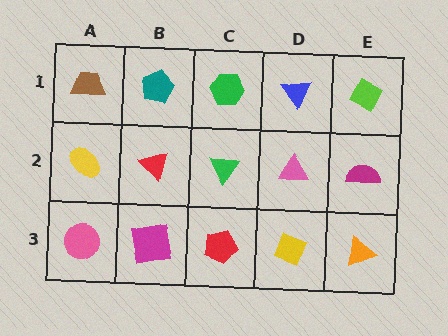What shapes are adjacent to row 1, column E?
A magenta semicircle (row 2, column E), a blue triangle (row 1, column D).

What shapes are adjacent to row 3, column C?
A green triangle (row 2, column C), a magenta square (row 3, column B), a yellow diamond (row 3, column D).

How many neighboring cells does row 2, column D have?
4.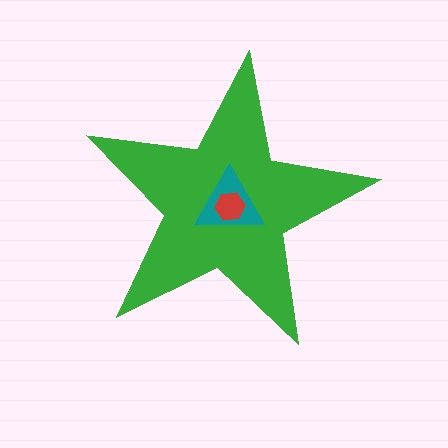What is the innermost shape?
The red hexagon.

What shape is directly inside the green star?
The teal triangle.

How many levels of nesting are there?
3.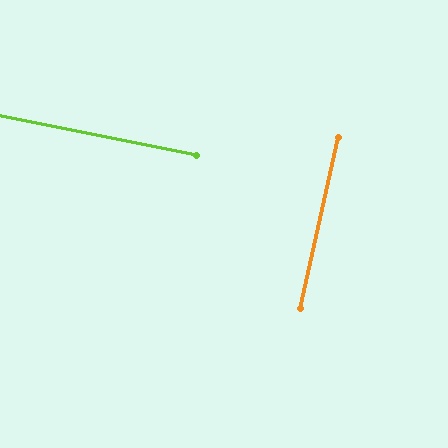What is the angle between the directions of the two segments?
Approximately 89 degrees.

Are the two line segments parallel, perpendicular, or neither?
Perpendicular — they meet at approximately 89°.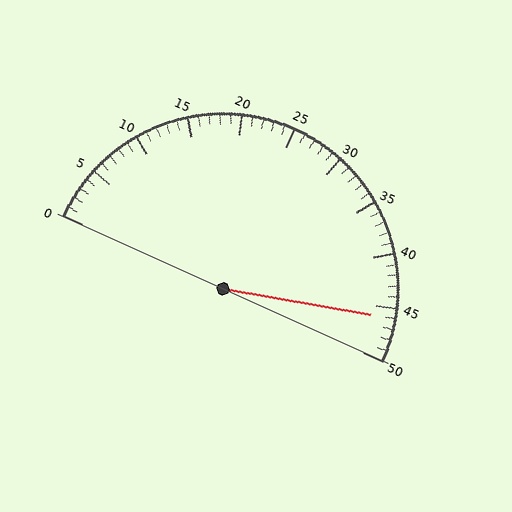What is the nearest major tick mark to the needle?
The nearest major tick mark is 45.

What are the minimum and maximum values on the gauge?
The gauge ranges from 0 to 50.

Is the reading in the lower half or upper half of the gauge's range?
The reading is in the upper half of the range (0 to 50).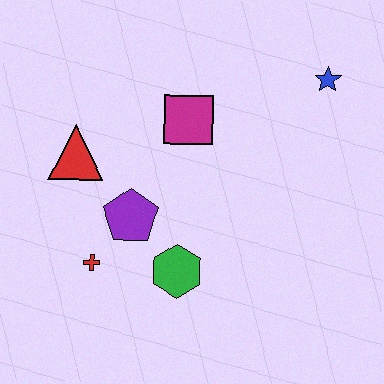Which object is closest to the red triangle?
The purple pentagon is closest to the red triangle.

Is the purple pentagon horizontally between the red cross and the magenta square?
Yes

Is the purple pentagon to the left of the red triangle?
No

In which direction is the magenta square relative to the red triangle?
The magenta square is to the right of the red triangle.